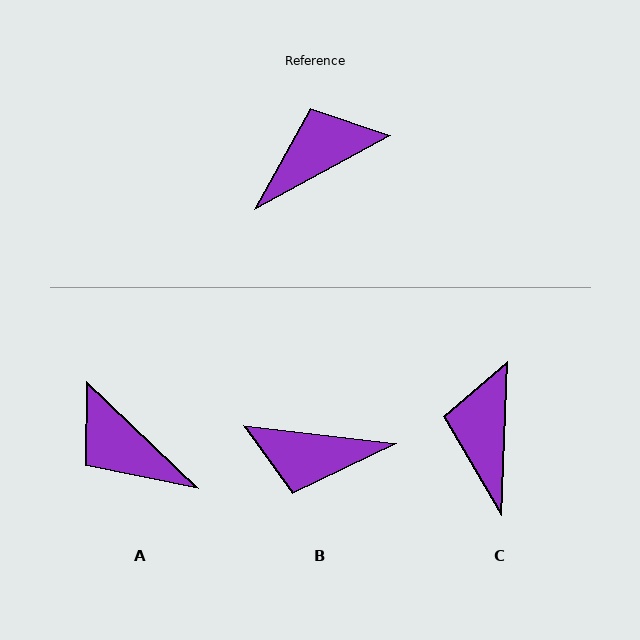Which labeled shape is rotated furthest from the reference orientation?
B, about 144 degrees away.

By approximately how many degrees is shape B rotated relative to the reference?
Approximately 144 degrees counter-clockwise.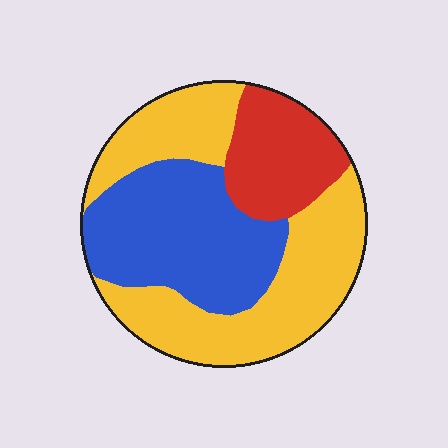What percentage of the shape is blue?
Blue takes up about one third (1/3) of the shape.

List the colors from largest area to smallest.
From largest to smallest: yellow, blue, red.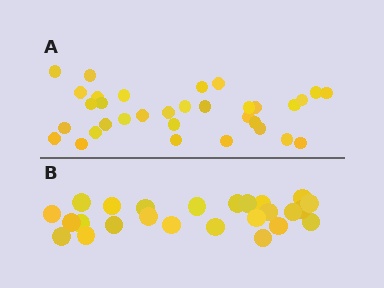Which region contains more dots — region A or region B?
Region A (the top region) has more dots.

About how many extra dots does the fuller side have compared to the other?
Region A has roughly 8 or so more dots than region B.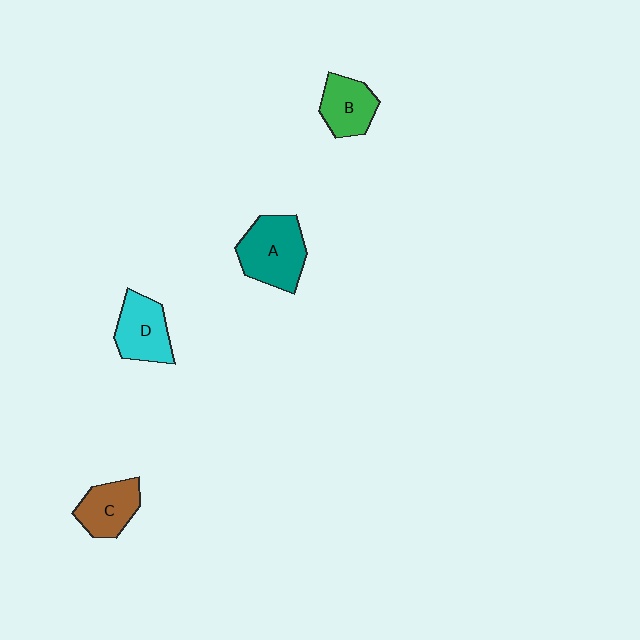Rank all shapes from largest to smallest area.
From largest to smallest: A (teal), D (cyan), C (brown), B (green).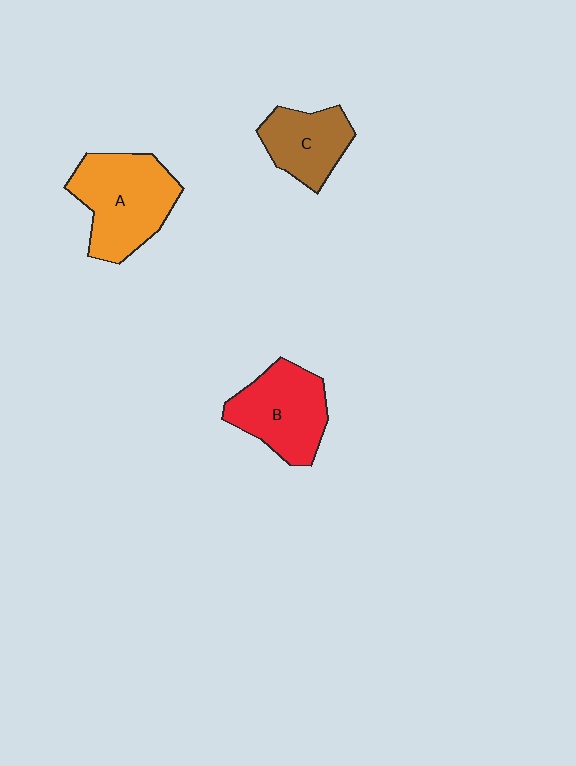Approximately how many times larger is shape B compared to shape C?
Approximately 1.3 times.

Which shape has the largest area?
Shape A (orange).